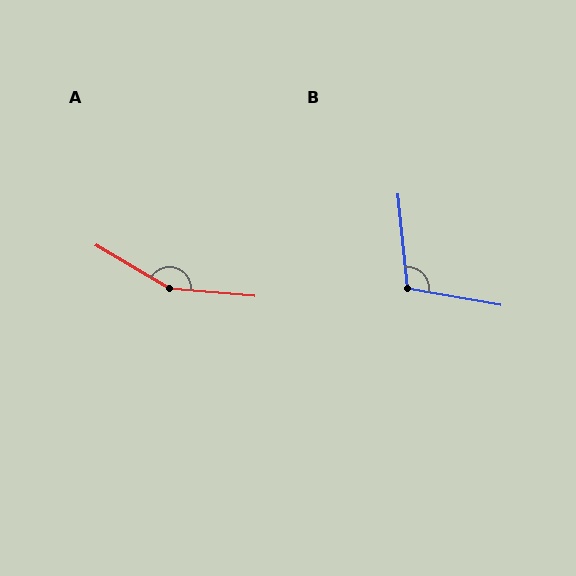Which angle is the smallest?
B, at approximately 106 degrees.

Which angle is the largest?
A, at approximately 154 degrees.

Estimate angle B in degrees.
Approximately 106 degrees.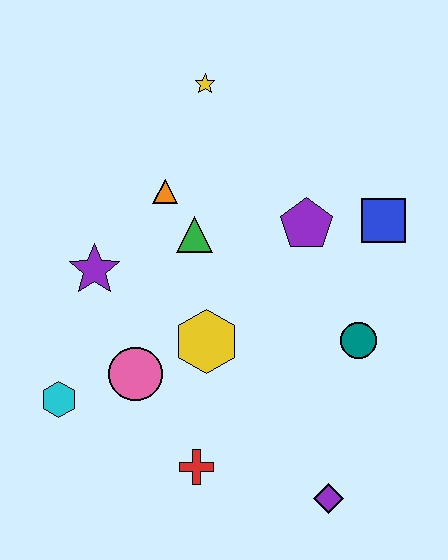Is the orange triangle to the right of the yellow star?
No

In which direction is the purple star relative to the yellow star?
The purple star is below the yellow star.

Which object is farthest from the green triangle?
The purple diamond is farthest from the green triangle.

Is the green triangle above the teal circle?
Yes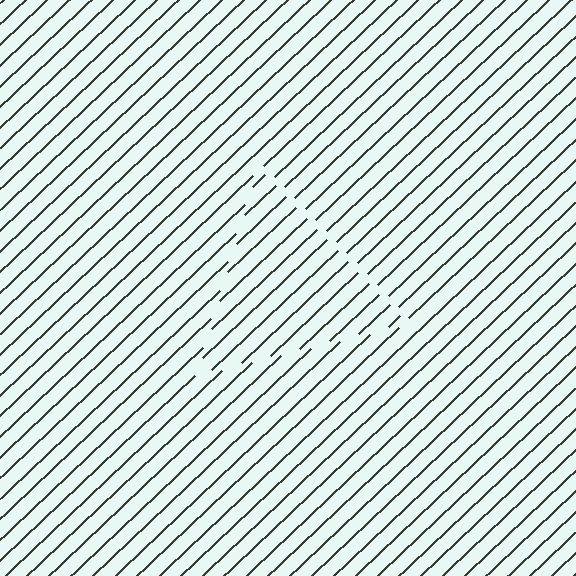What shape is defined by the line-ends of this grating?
An illusory triangle. The interior of the shape contains the same grating, shifted by half a period — the contour is defined by the phase discontinuity where line-ends from the inner and outer gratings abut.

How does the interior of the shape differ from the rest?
The interior of the shape contains the same grating, shifted by half a period — the contour is defined by the phase discontinuity where line-ends from the inner and outer gratings abut.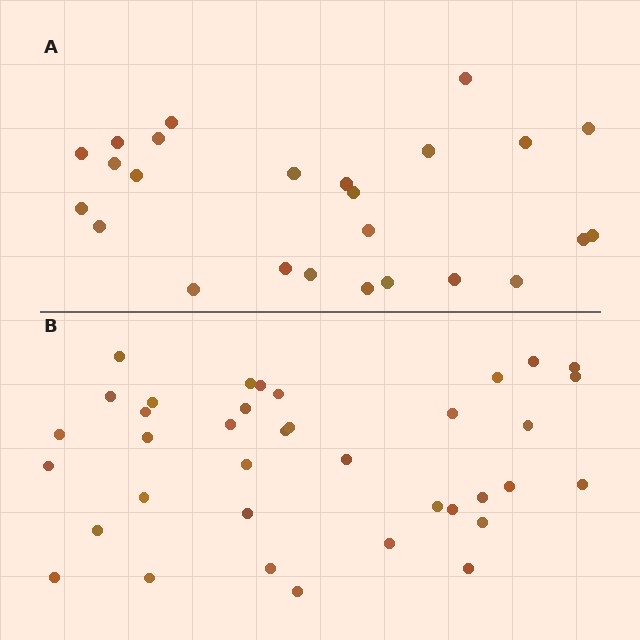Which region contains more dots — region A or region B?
Region B (the bottom region) has more dots.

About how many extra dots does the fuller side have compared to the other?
Region B has roughly 12 or so more dots than region A.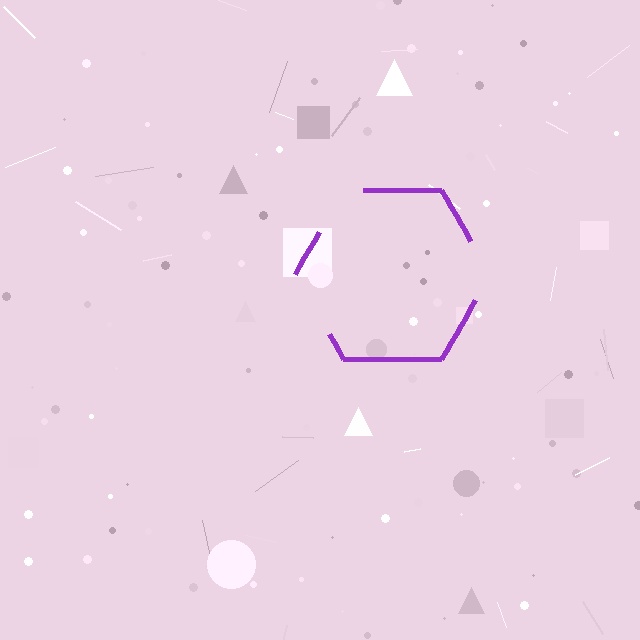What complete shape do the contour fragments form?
The contour fragments form a hexagon.